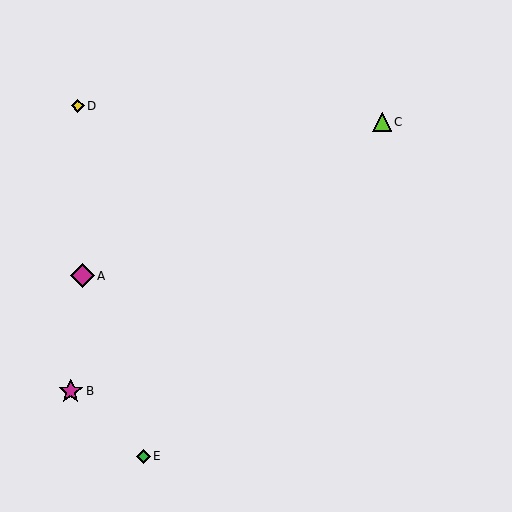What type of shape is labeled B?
Shape B is a magenta star.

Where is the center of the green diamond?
The center of the green diamond is at (143, 456).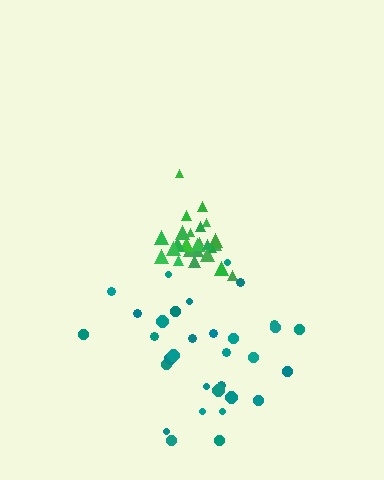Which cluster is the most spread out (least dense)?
Teal.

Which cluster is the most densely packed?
Green.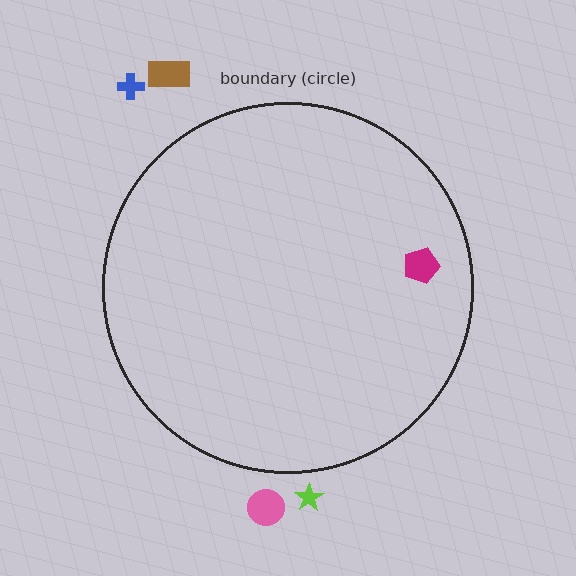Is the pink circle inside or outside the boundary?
Outside.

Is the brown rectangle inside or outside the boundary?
Outside.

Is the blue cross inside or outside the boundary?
Outside.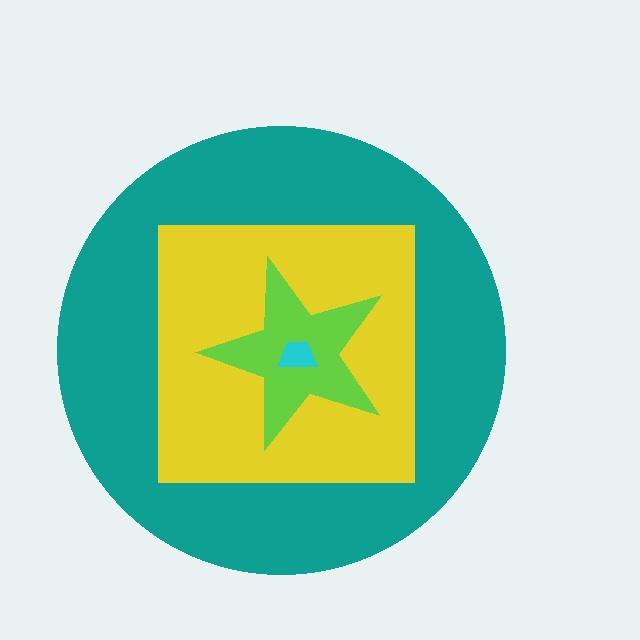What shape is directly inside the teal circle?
The yellow square.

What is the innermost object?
The cyan trapezoid.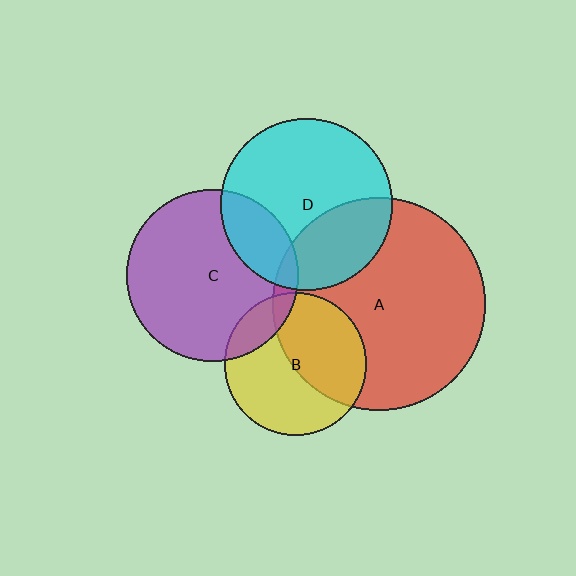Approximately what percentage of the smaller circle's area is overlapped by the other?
Approximately 45%.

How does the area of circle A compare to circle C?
Approximately 1.5 times.